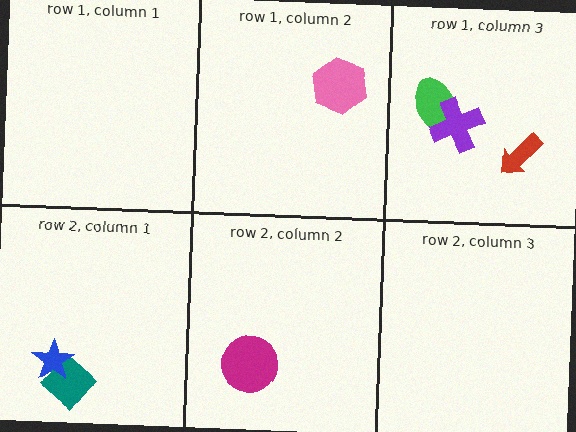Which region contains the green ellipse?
The row 1, column 3 region.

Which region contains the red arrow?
The row 1, column 3 region.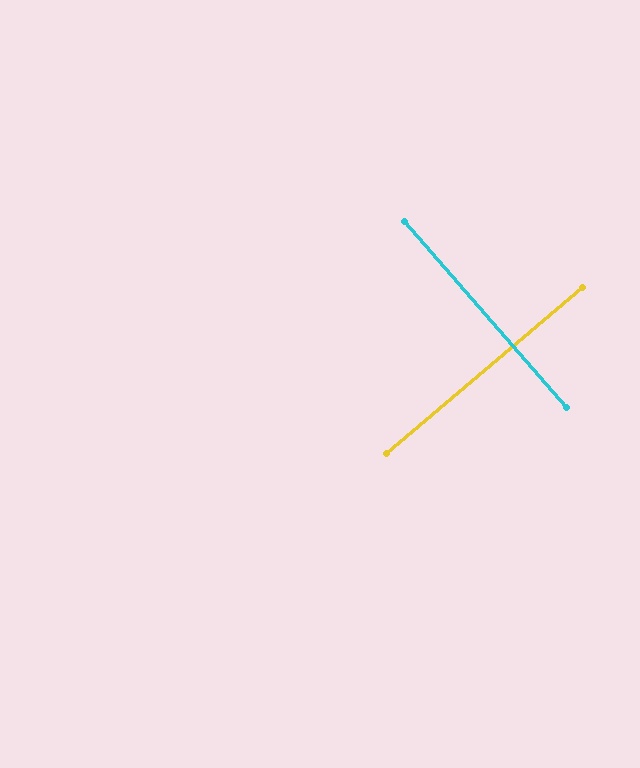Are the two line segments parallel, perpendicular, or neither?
Perpendicular — they meet at approximately 89°.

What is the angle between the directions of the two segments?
Approximately 89 degrees.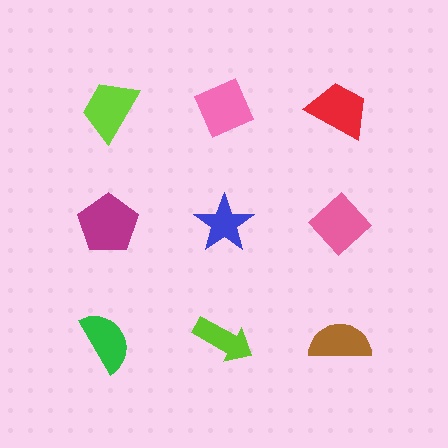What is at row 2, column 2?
A blue star.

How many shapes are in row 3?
3 shapes.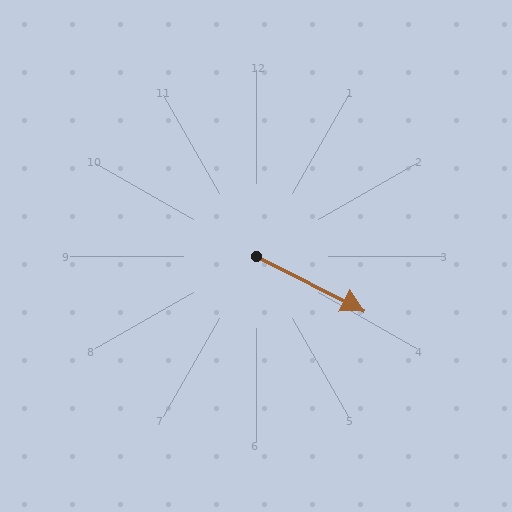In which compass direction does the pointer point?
Southeast.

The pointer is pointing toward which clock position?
Roughly 4 o'clock.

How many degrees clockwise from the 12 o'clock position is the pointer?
Approximately 117 degrees.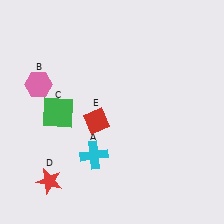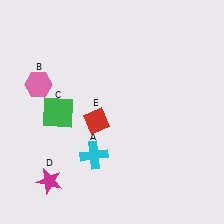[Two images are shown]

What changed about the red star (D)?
In Image 1, D is red. In Image 2, it changed to magenta.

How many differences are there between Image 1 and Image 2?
There is 1 difference between the two images.